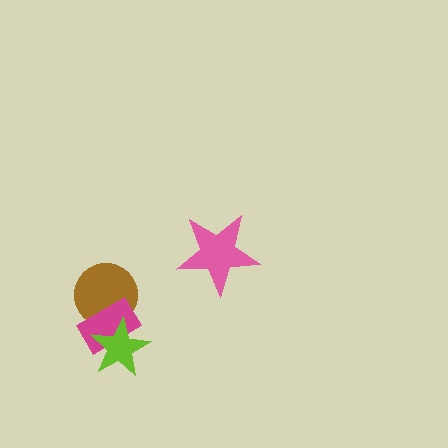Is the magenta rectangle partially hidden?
Yes, it is partially covered by another shape.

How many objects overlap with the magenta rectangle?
2 objects overlap with the magenta rectangle.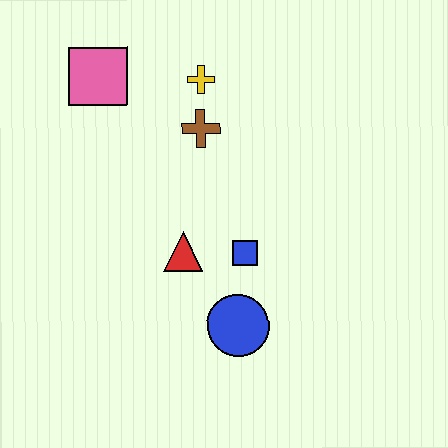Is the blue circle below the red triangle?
Yes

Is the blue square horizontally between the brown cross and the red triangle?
No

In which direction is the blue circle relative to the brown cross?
The blue circle is below the brown cross.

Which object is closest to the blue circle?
The blue square is closest to the blue circle.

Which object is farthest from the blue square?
The pink square is farthest from the blue square.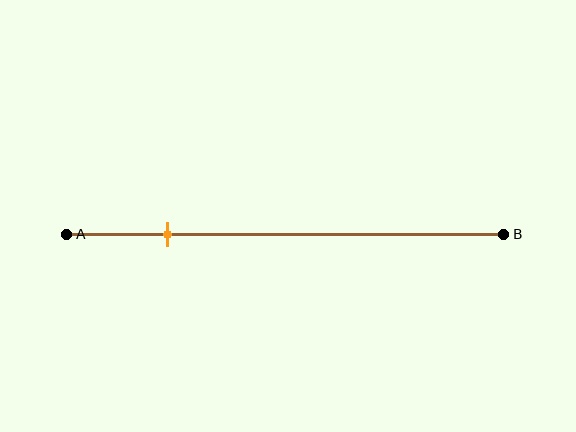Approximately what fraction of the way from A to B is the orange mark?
The orange mark is approximately 25% of the way from A to B.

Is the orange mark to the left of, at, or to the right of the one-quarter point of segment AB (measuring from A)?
The orange mark is approximately at the one-quarter point of segment AB.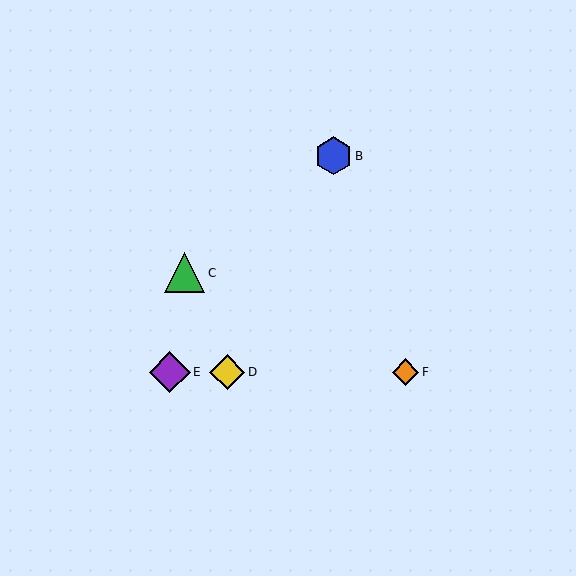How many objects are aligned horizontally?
4 objects (A, D, E, F) are aligned horizontally.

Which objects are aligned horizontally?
Objects A, D, E, F are aligned horizontally.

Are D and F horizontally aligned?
Yes, both are at y≈372.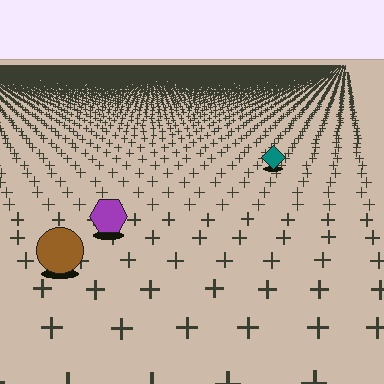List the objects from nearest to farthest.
From nearest to farthest: the brown circle, the purple hexagon, the teal diamond.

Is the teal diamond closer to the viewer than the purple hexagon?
No. The purple hexagon is closer — you can tell from the texture gradient: the ground texture is coarser near it.